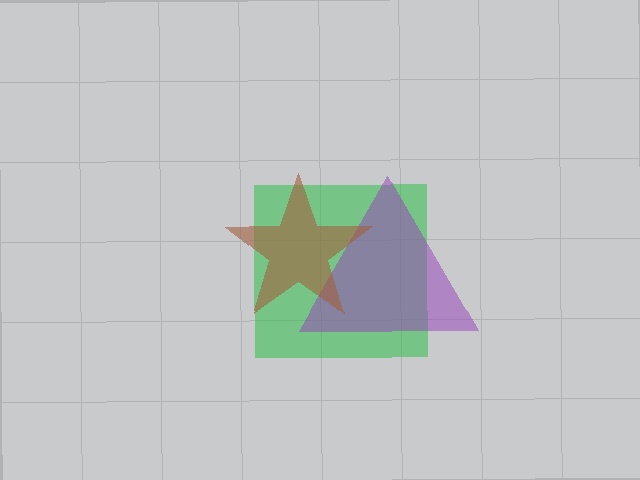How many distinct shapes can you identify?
There are 3 distinct shapes: a green square, a purple triangle, a brown star.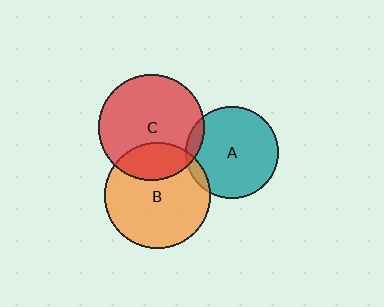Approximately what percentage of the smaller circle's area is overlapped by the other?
Approximately 5%.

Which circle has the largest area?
Circle B (orange).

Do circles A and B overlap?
Yes.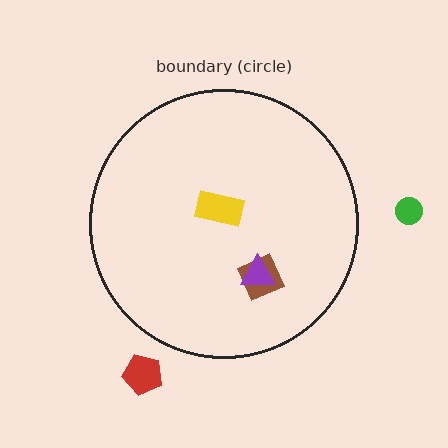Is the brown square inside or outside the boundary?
Inside.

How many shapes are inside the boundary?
3 inside, 2 outside.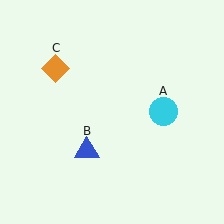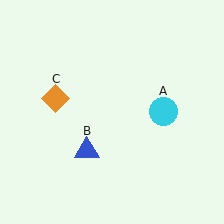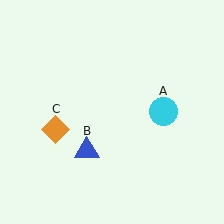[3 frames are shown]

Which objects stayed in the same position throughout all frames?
Cyan circle (object A) and blue triangle (object B) remained stationary.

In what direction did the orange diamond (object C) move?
The orange diamond (object C) moved down.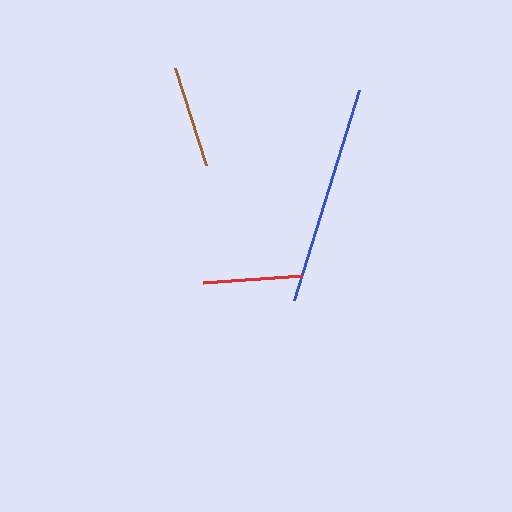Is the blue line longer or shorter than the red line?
The blue line is longer than the red line.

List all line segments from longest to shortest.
From longest to shortest: blue, brown, red.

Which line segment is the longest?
The blue line is the longest at approximately 220 pixels.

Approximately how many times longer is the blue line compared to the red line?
The blue line is approximately 2.2 times the length of the red line.